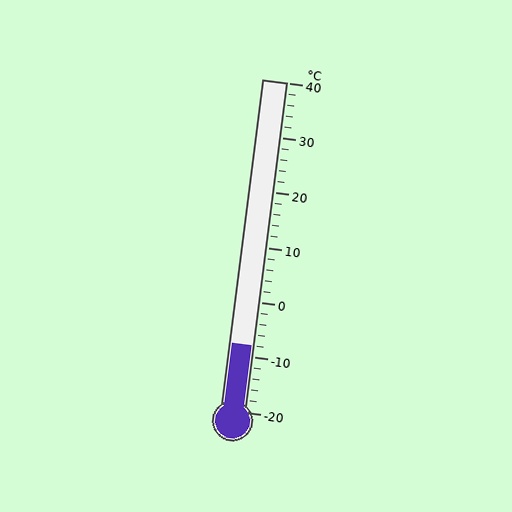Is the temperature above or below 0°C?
The temperature is below 0°C.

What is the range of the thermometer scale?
The thermometer scale ranges from -20°C to 40°C.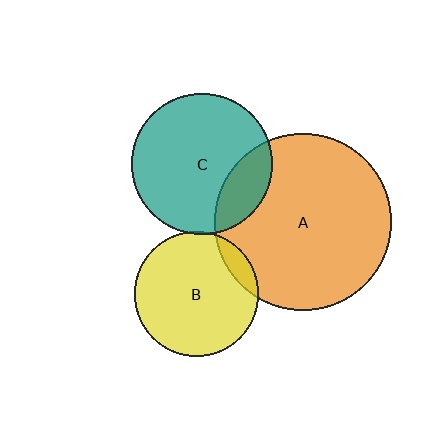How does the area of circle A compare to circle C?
Approximately 1.6 times.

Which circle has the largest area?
Circle A (orange).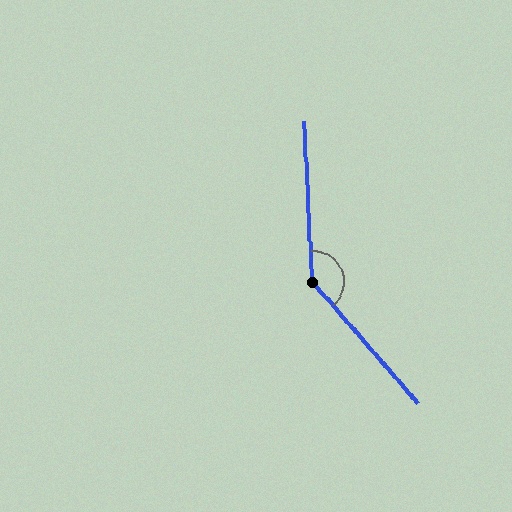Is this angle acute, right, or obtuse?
It is obtuse.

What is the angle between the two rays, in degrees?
Approximately 142 degrees.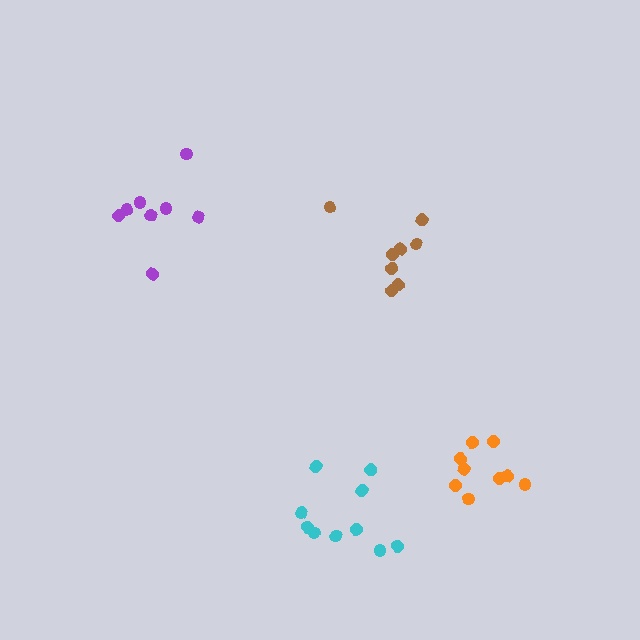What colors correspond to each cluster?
The clusters are colored: brown, cyan, purple, orange.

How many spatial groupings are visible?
There are 4 spatial groupings.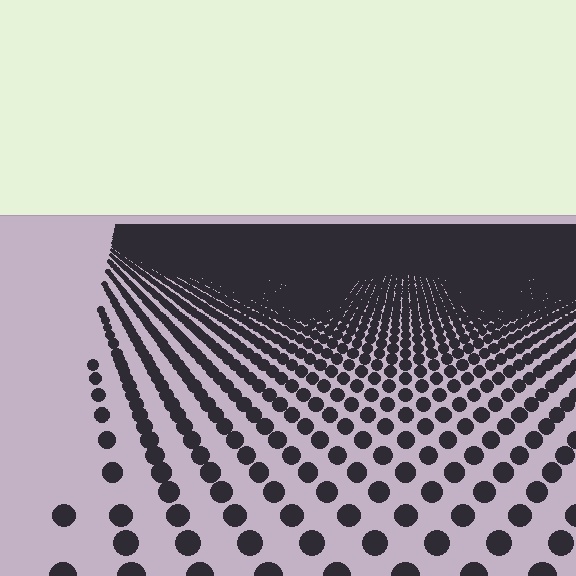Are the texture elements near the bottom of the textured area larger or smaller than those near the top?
Larger. Near the bottom, elements are closer to the viewer and appear at a bigger on-screen size.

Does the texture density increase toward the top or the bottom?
Density increases toward the top.